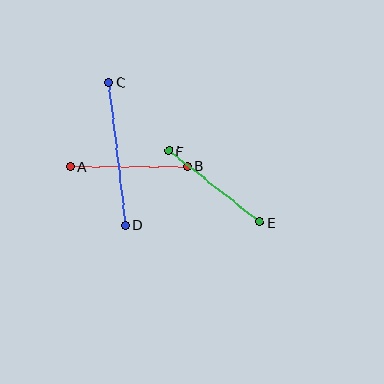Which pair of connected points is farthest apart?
Points C and D are farthest apart.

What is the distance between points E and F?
The distance is approximately 116 pixels.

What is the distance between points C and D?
The distance is approximately 144 pixels.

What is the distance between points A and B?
The distance is approximately 117 pixels.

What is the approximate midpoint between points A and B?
The midpoint is at approximately (129, 166) pixels.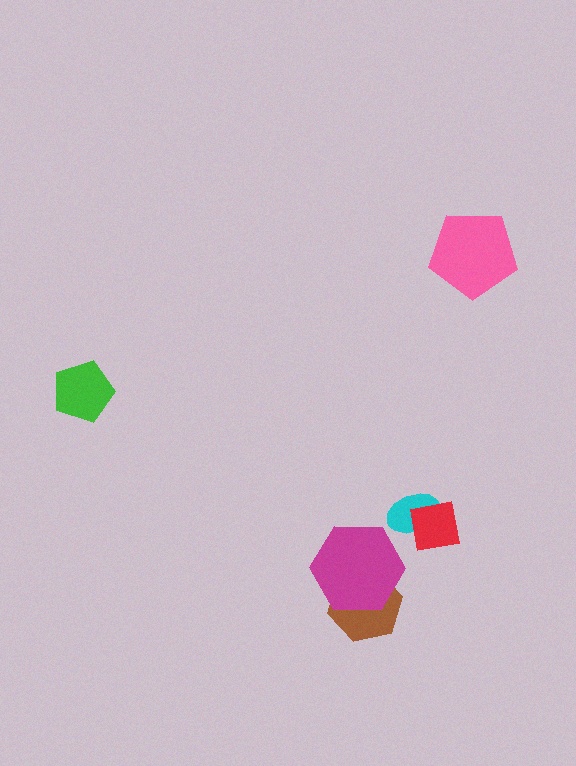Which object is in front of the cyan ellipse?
The red square is in front of the cyan ellipse.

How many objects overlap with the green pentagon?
0 objects overlap with the green pentagon.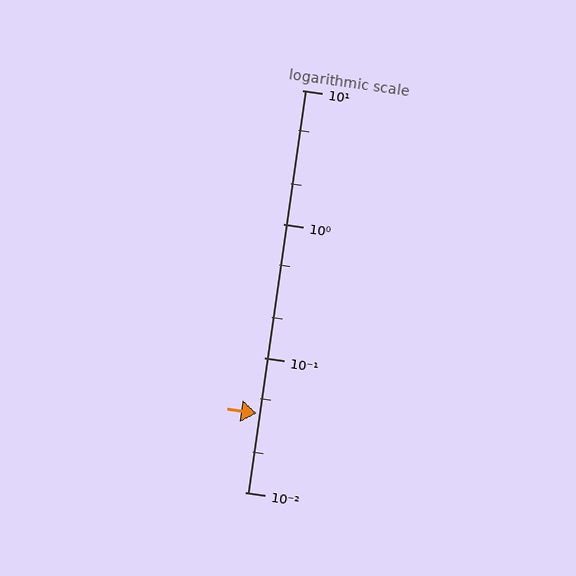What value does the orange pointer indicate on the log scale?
The pointer indicates approximately 0.039.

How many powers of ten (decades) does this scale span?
The scale spans 3 decades, from 0.01 to 10.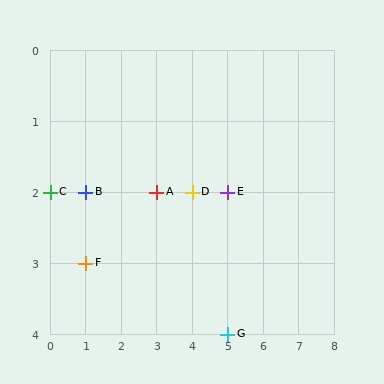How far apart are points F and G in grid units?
Points F and G are 4 columns and 1 row apart (about 4.1 grid units diagonally).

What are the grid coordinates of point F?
Point F is at grid coordinates (1, 3).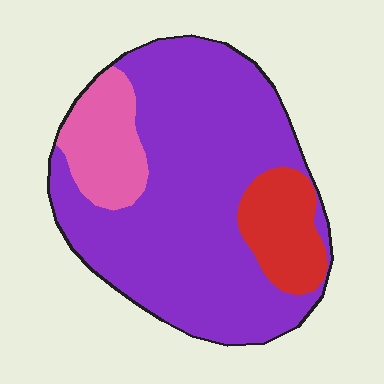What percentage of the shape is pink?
Pink takes up about one eighth (1/8) of the shape.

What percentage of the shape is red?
Red takes up about one eighth (1/8) of the shape.